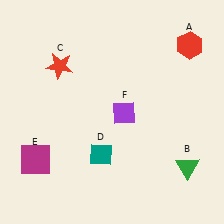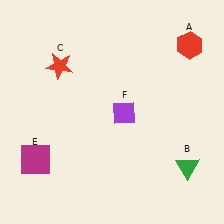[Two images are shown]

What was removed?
The teal diamond (D) was removed in Image 2.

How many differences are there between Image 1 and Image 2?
There is 1 difference between the two images.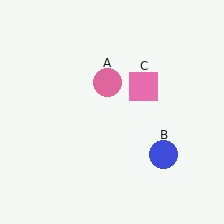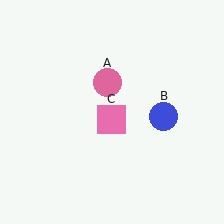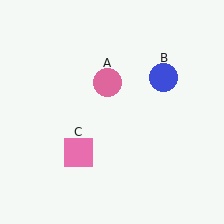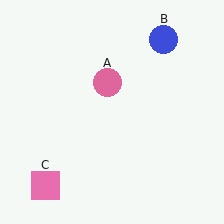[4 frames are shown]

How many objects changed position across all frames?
2 objects changed position: blue circle (object B), pink square (object C).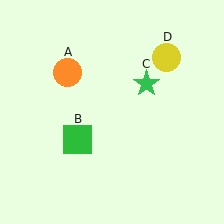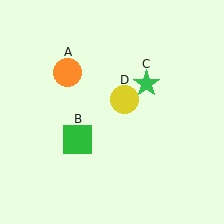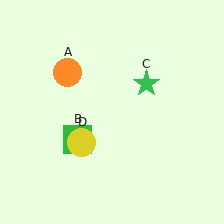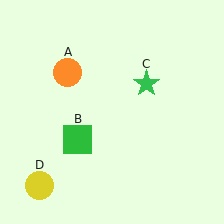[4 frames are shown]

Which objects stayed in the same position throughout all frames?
Orange circle (object A) and green square (object B) and green star (object C) remained stationary.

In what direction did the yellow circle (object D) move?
The yellow circle (object D) moved down and to the left.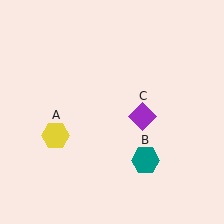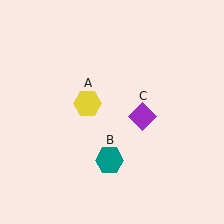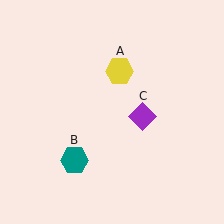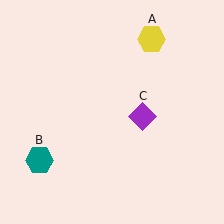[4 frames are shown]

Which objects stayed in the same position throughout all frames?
Purple diamond (object C) remained stationary.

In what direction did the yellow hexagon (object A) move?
The yellow hexagon (object A) moved up and to the right.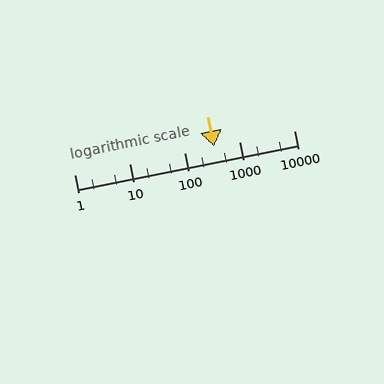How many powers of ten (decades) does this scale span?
The scale spans 4 decades, from 1 to 10000.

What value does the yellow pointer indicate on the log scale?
The pointer indicates approximately 350.